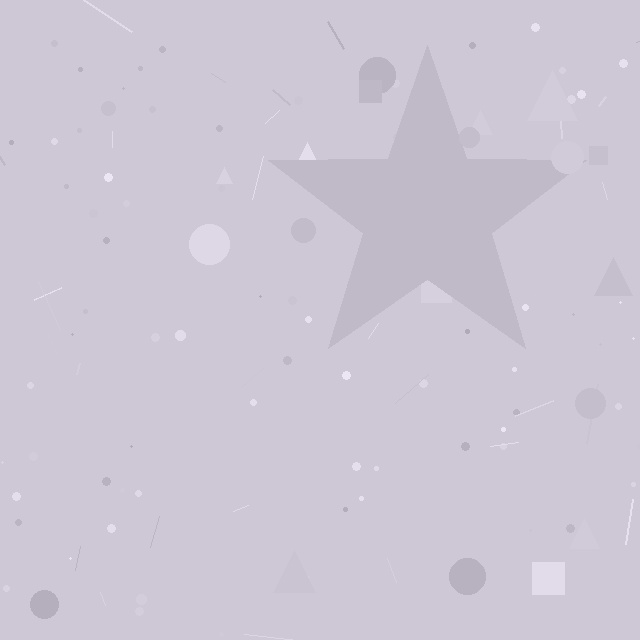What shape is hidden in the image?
A star is hidden in the image.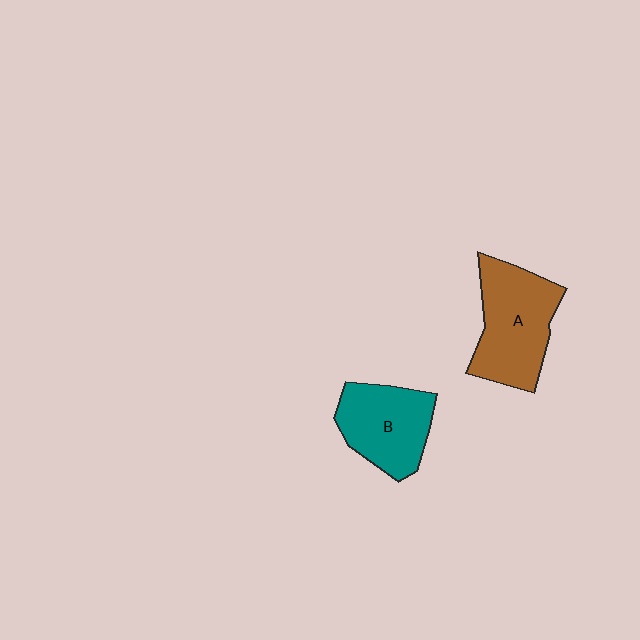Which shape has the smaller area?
Shape B (teal).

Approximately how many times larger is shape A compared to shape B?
Approximately 1.2 times.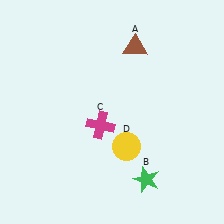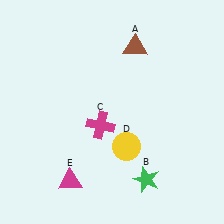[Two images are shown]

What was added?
A magenta triangle (E) was added in Image 2.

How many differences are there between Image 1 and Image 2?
There is 1 difference between the two images.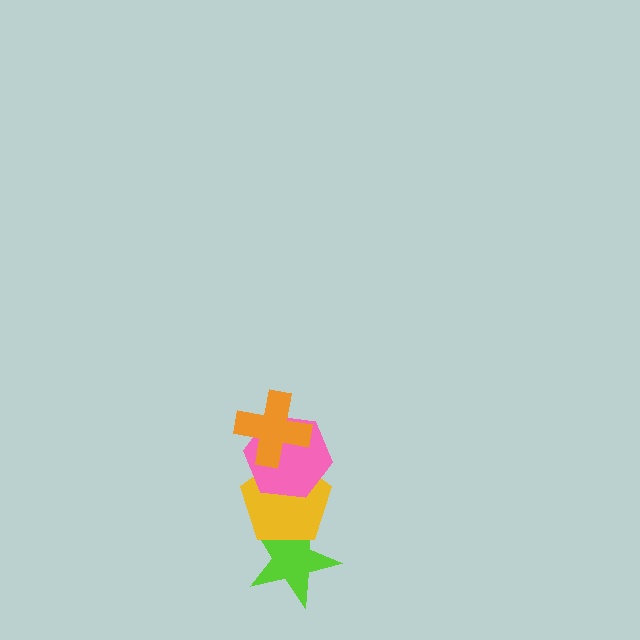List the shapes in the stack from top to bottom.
From top to bottom: the orange cross, the pink hexagon, the yellow pentagon, the lime star.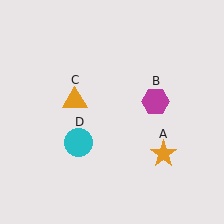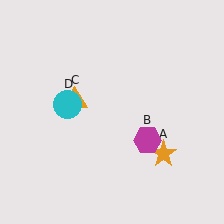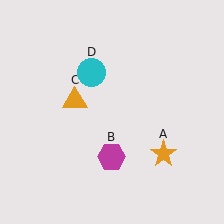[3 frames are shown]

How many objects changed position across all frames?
2 objects changed position: magenta hexagon (object B), cyan circle (object D).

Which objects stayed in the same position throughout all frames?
Orange star (object A) and orange triangle (object C) remained stationary.